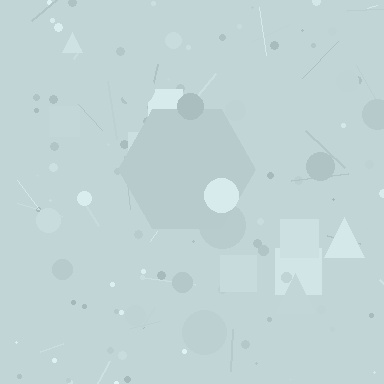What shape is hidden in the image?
A hexagon is hidden in the image.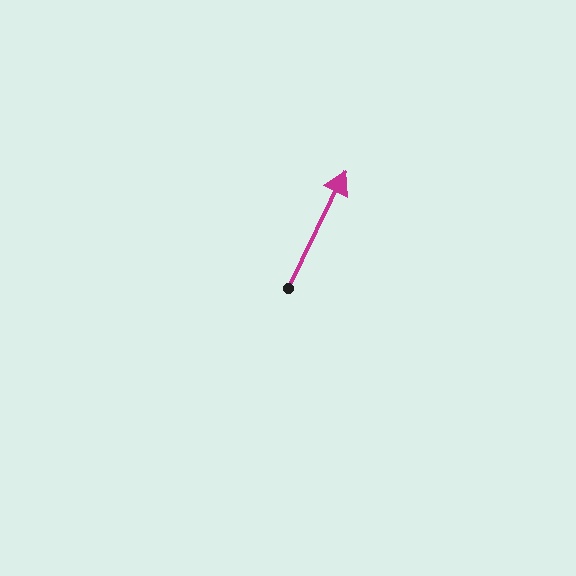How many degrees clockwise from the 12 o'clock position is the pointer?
Approximately 26 degrees.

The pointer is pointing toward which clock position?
Roughly 1 o'clock.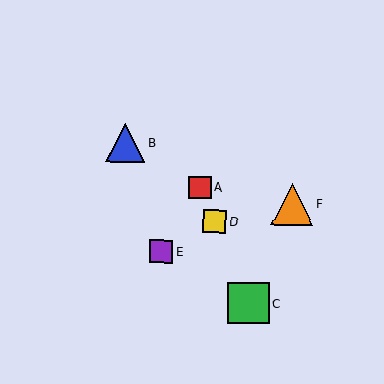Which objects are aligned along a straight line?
Objects A, C, D are aligned along a straight line.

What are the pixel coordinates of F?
Object F is at (292, 204).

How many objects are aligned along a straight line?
3 objects (A, C, D) are aligned along a straight line.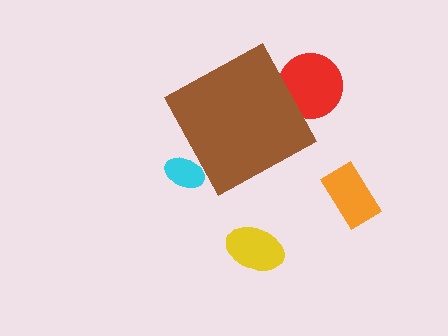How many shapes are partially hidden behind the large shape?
2 shapes are partially hidden.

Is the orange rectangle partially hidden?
No, the orange rectangle is fully visible.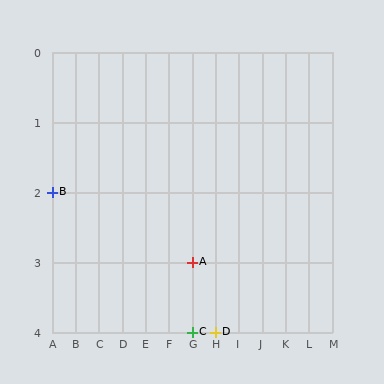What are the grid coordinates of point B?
Point B is at grid coordinates (A, 2).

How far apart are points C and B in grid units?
Points C and B are 6 columns and 2 rows apart (about 6.3 grid units diagonally).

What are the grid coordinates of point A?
Point A is at grid coordinates (G, 3).